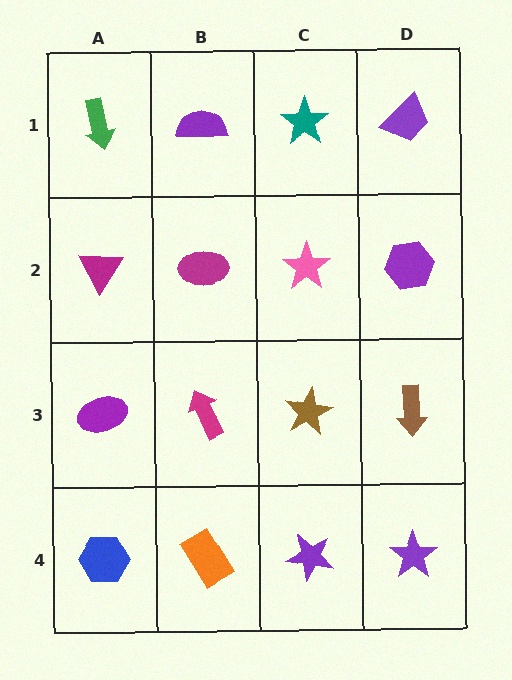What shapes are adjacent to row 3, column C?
A pink star (row 2, column C), a purple star (row 4, column C), a magenta arrow (row 3, column B), a brown arrow (row 3, column D).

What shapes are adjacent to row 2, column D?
A purple trapezoid (row 1, column D), a brown arrow (row 3, column D), a pink star (row 2, column C).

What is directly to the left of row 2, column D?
A pink star.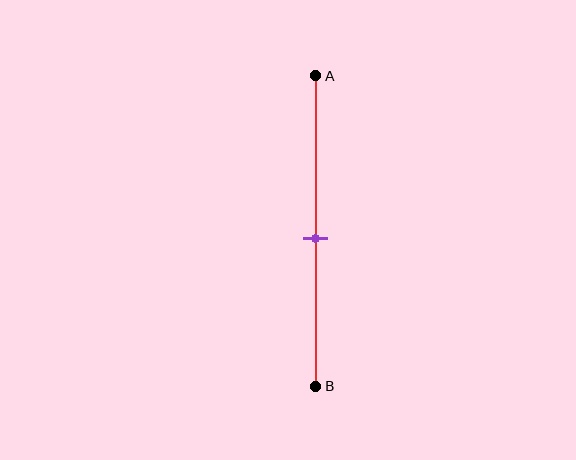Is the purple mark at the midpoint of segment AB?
Yes, the mark is approximately at the midpoint.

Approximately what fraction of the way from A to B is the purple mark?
The purple mark is approximately 55% of the way from A to B.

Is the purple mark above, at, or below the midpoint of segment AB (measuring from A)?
The purple mark is approximately at the midpoint of segment AB.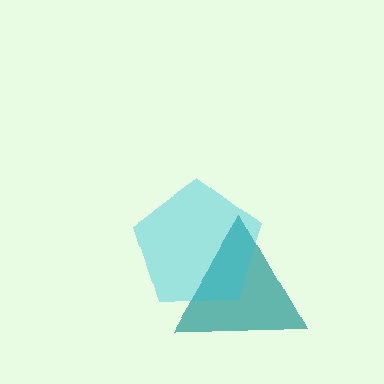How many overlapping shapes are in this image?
There are 2 overlapping shapes in the image.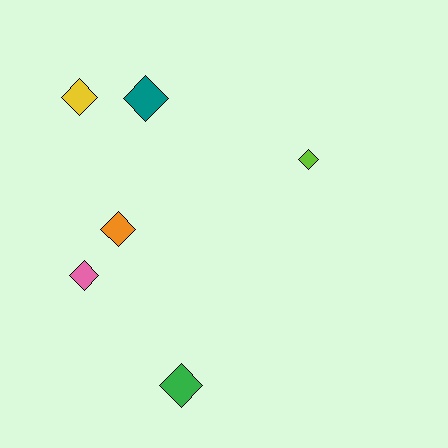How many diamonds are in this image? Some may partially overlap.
There are 6 diamonds.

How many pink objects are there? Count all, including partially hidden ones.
There is 1 pink object.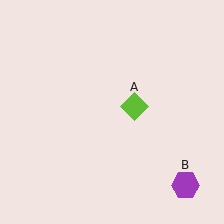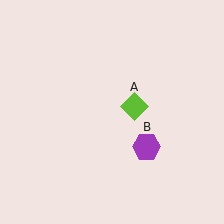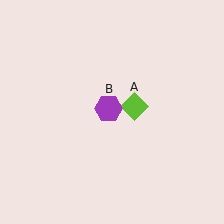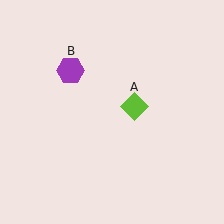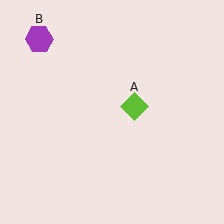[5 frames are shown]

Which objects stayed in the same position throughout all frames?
Lime diamond (object A) remained stationary.